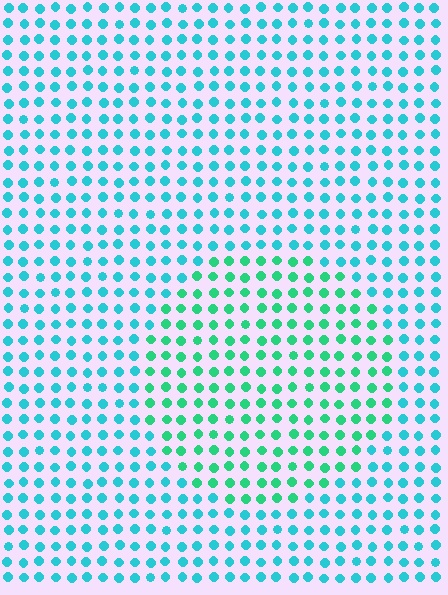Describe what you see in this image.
The image is filled with small cyan elements in a uniform arrangement. A circle-shaped region is visible where the elements are tinted to a slightly different hue, forming a subtle color boundary.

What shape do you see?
I see a circle.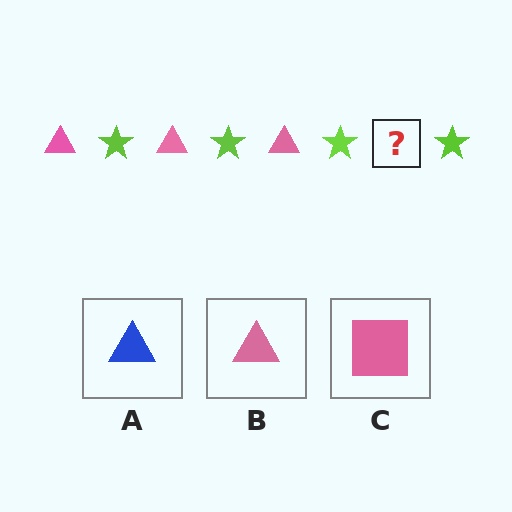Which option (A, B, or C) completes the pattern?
B.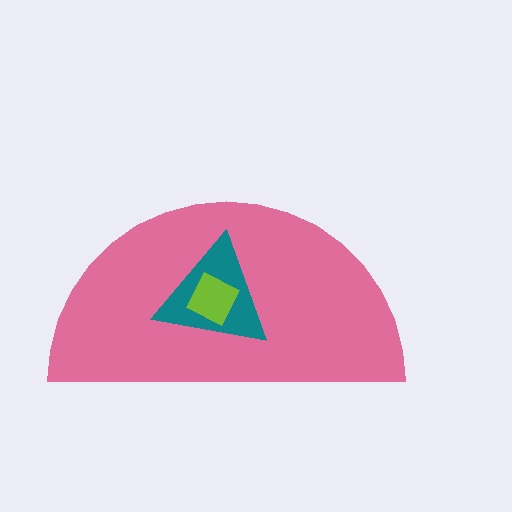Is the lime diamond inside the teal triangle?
Yes.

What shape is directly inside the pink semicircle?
The teal triangle.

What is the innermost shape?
The lime diamond.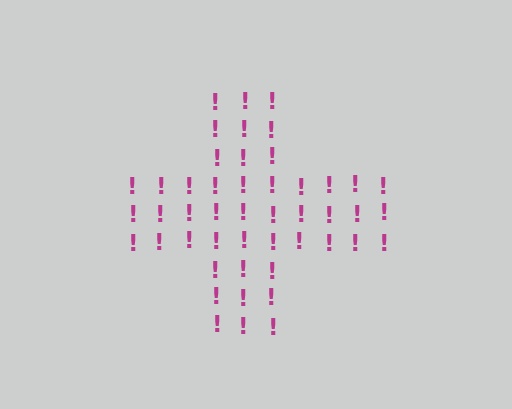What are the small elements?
The small elements are exclamation marks.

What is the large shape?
The large shape is a cross.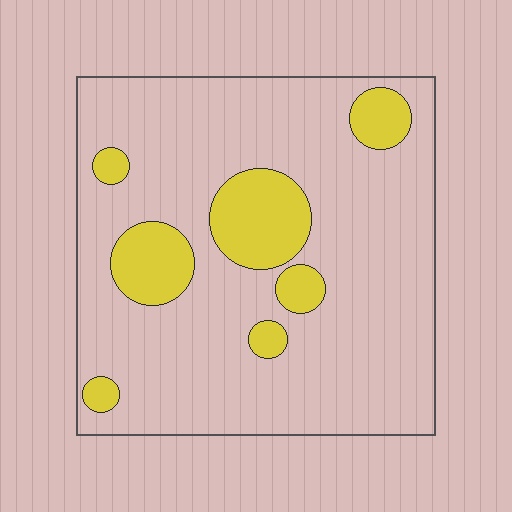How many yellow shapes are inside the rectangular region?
7.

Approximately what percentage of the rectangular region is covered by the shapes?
Approximately 15%.